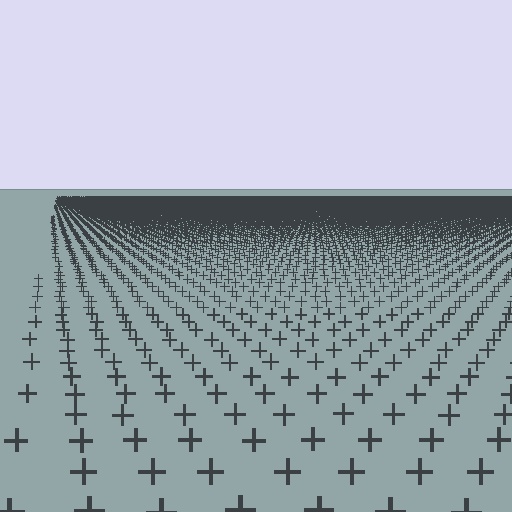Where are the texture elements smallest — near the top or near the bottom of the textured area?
Near the top.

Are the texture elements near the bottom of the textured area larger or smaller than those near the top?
Larger. Near the bottom, elements are closer to the viewer and appear at a bigger on-screen size.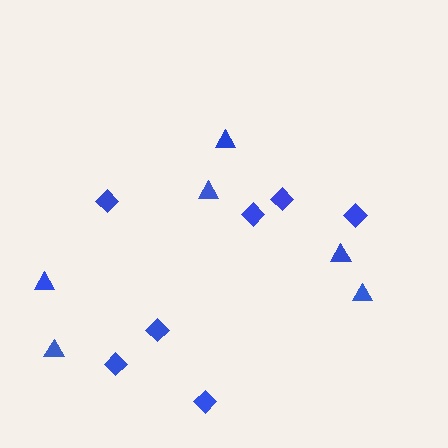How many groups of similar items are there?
There are 2 groups: one group of triangles (6) and one group of diamonds (7).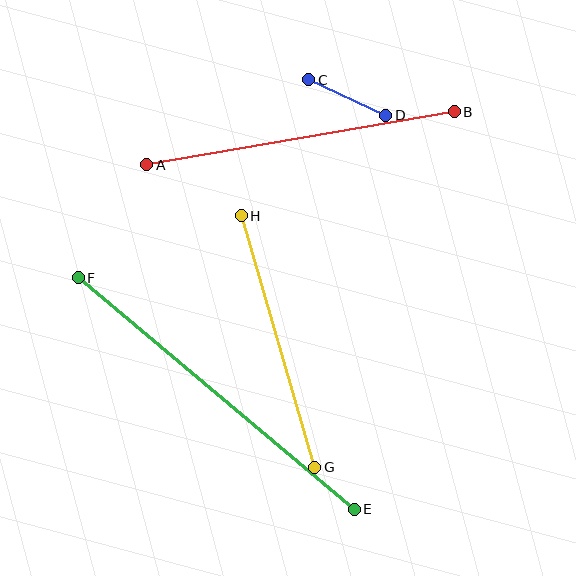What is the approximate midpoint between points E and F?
The midpoint is at approximately (216, 394) pixels.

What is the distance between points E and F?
The distance is approximately 360 pixels.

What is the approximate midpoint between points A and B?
The midpoint is at approximately (301, 138) pixels.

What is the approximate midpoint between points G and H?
The midpoint is at approximately (278, 342) pixels.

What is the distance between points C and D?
The distance is approximately 85 pixels.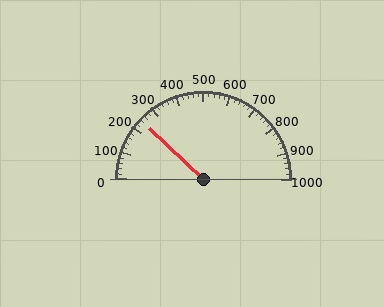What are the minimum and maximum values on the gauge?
The gauge ranges from 0 to 1000.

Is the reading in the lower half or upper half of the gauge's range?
The reading is in the lower half of the range (0 to 1000).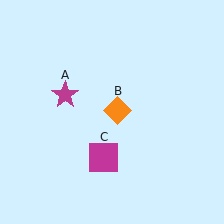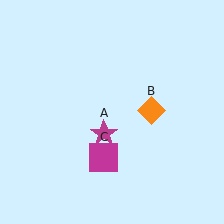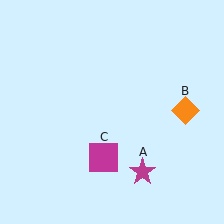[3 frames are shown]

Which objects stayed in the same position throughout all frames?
Magenta square (object C) remained stationary.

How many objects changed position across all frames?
2 objects changed position: magenta star (object A), orange diamond (object B).